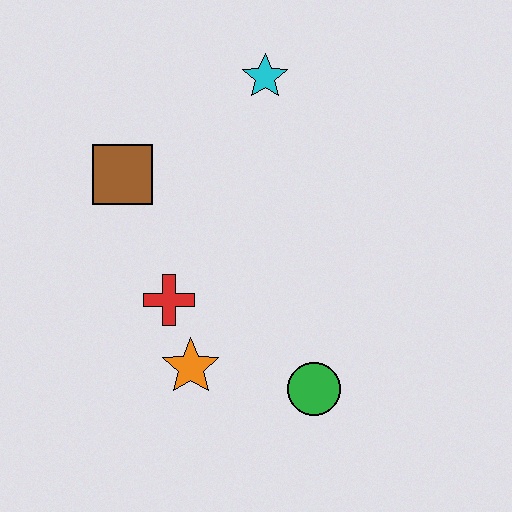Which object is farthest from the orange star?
The cyan star is farthest from the orange star.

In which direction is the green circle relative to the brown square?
The green circle is below the brown square.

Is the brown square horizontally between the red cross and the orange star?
No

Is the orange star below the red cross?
Yes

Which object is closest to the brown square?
The red cross is closest to the brown square.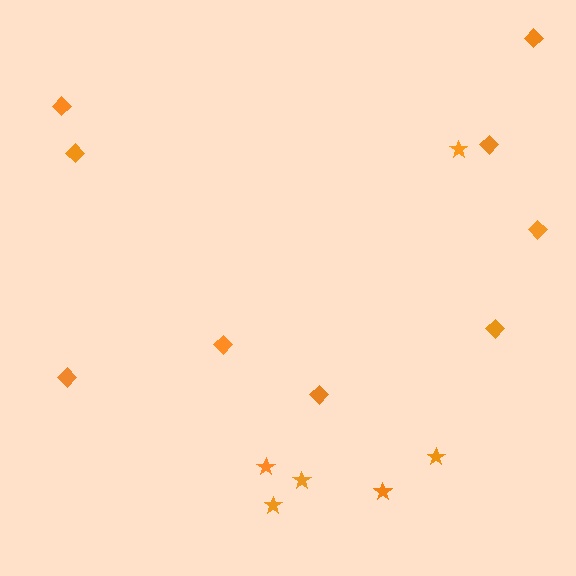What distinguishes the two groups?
There are 2 groups: one group of diamonds (9) and one group of stars (6).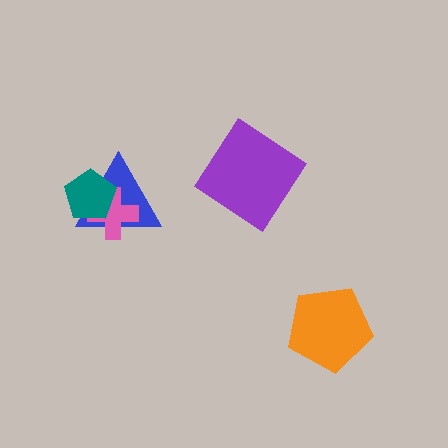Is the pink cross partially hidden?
Yes, it is partially covered by another shape.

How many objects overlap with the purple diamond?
0 objects overlap with the purple diamond.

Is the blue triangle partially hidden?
Yes, it is partially covered by another shape.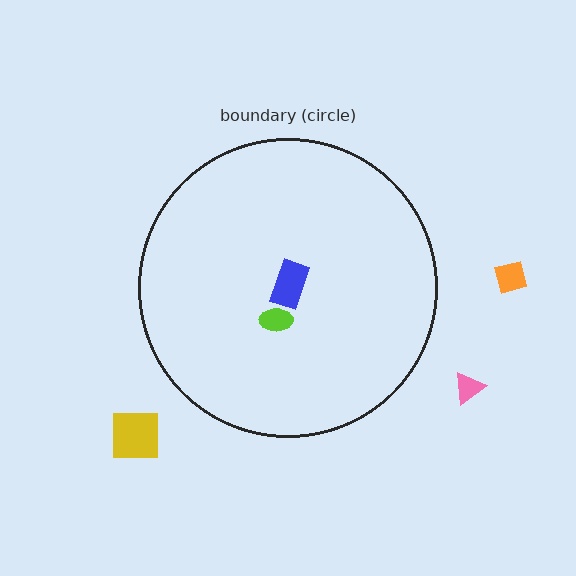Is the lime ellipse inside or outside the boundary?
Inside.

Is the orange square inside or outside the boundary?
Outside.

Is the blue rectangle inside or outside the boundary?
Inside.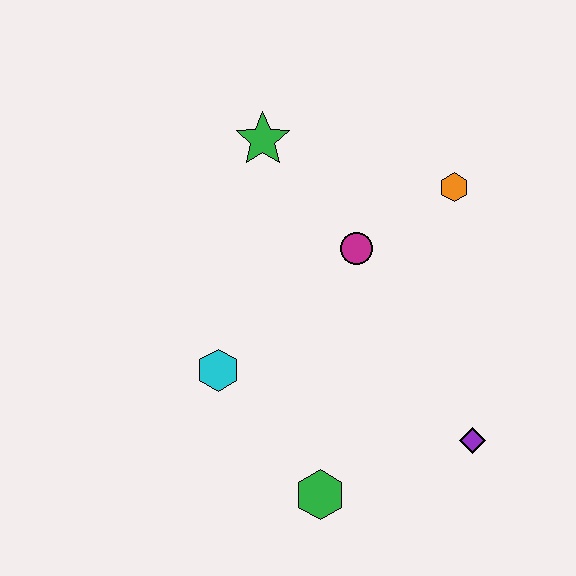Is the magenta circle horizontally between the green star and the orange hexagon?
Yes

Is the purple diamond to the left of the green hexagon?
No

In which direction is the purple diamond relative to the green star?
The purple diamond is below the green star.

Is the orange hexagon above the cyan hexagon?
Yes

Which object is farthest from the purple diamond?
The green star is farthest from the purple diamond.